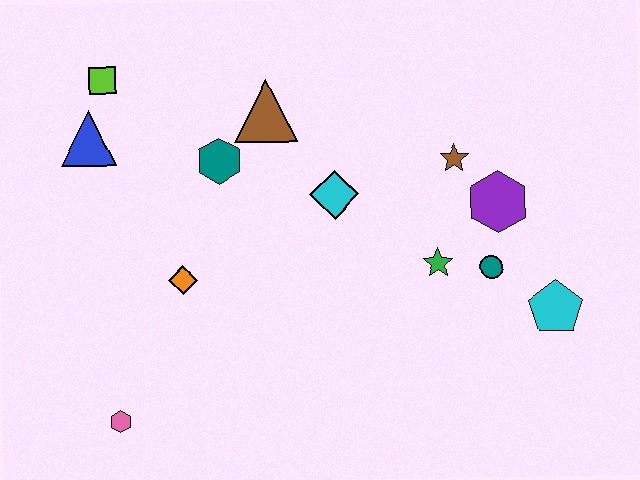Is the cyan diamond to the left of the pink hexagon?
No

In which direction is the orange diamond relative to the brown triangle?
The orange diamond is below the brown triangle.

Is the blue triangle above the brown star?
Yes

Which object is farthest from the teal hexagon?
The cyan pentagon is farthest from the teal hexagon.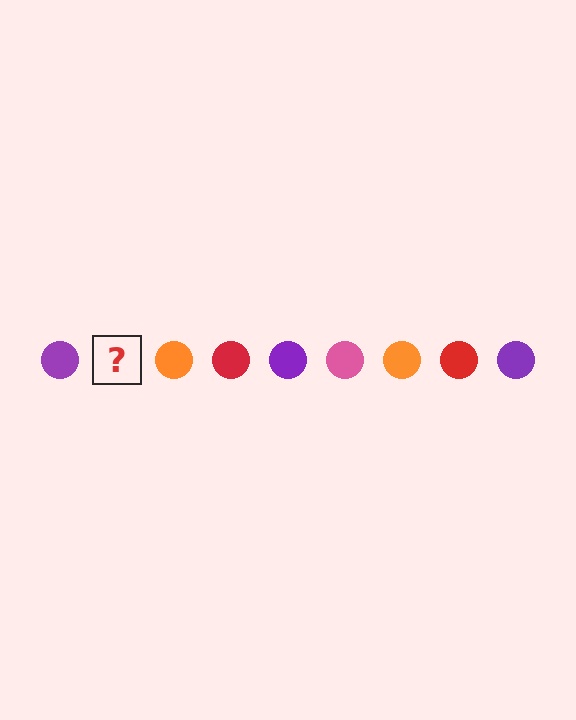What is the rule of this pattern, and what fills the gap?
The rule is that the pattern cycles through purple, pink, orange, red circles. The gap should be filled with a pink circle.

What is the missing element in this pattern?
The missing element is a pink circle.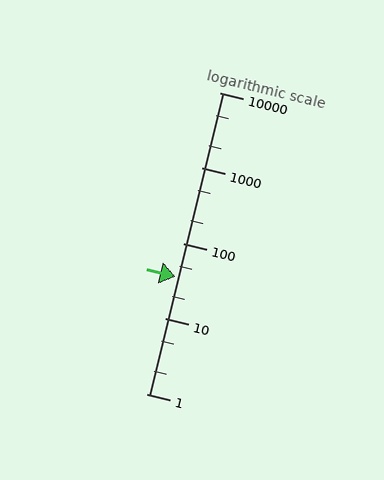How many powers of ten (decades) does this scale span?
The scale spans 4 decades, from 1 to 10000.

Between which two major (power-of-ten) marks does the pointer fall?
The pointer is between 10 and 100.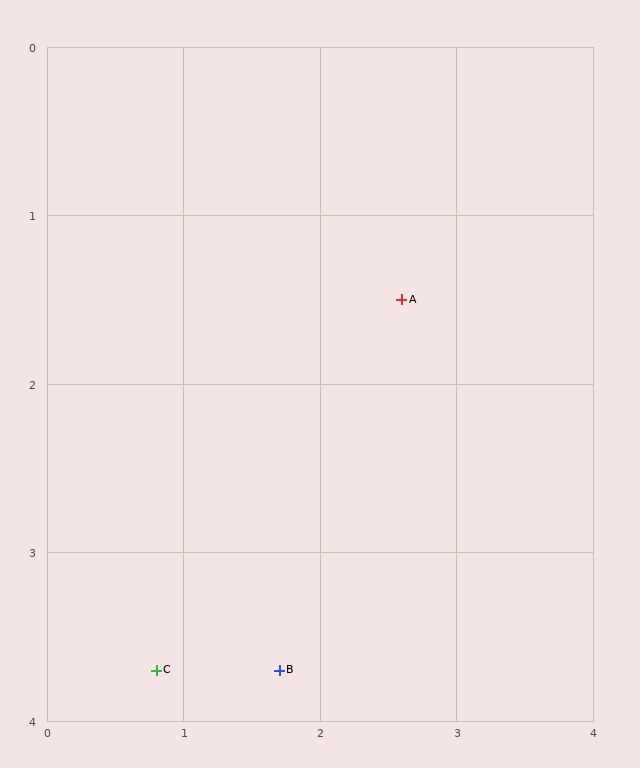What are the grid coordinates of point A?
Point A is at approximately (2.6, 1.5).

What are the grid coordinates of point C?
Point C is at approximately (0.8, 3.7).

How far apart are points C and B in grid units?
Points C and B are about 0.9 grid units apart.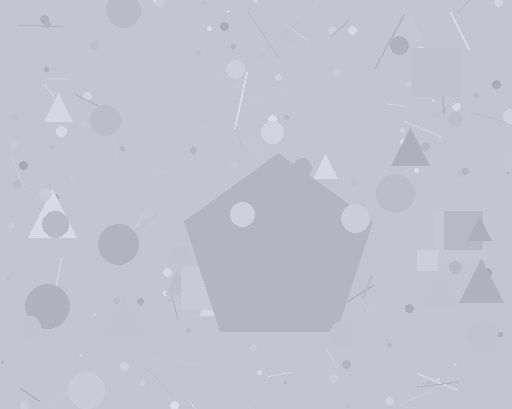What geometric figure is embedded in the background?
A pentagon is embedded in the background.